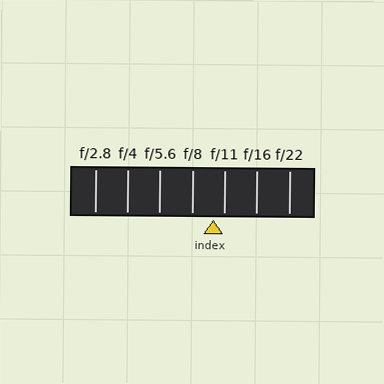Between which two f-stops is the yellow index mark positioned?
The index mark is between f/8 and f/11.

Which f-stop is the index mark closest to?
The index mark is closest to f/11.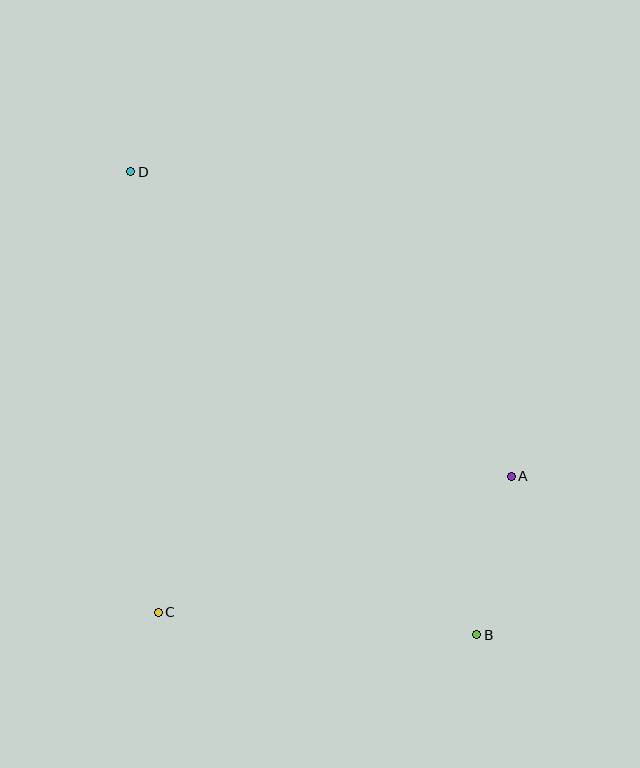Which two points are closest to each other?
Points A and B are closest to each other.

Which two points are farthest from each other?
Points B and D are farthest from each other.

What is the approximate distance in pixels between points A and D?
The distance between A and D is approximately 488 pixels.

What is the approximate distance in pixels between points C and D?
The distance between C and D is approximately 442 pixels.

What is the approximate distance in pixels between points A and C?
The distance between A and C is approximately 378 pixels.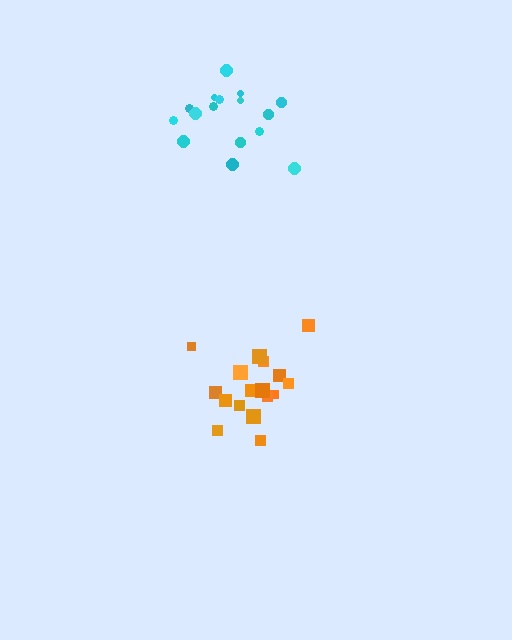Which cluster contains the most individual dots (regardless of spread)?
Orange (17).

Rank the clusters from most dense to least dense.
cyan, orange.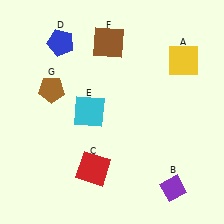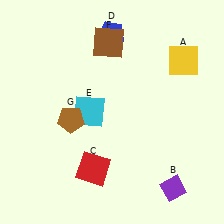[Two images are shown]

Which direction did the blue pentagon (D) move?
The blue pentagon (D) moved right.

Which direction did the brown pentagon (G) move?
The brown pentagon (G) moved down.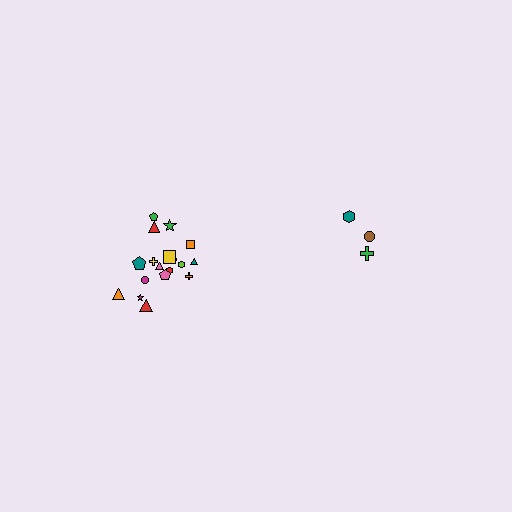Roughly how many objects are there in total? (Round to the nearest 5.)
Roughly 20 objects in total.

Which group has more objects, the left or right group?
The left group.